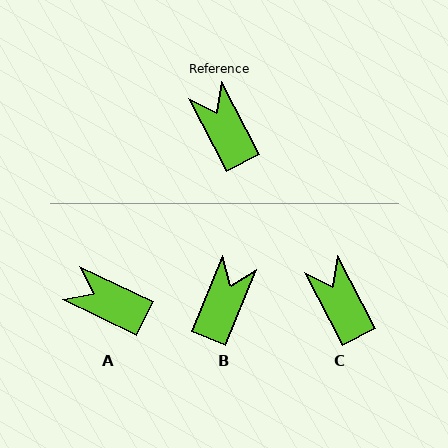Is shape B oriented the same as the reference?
No, it is off by about 50 degrees.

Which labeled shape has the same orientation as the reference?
C.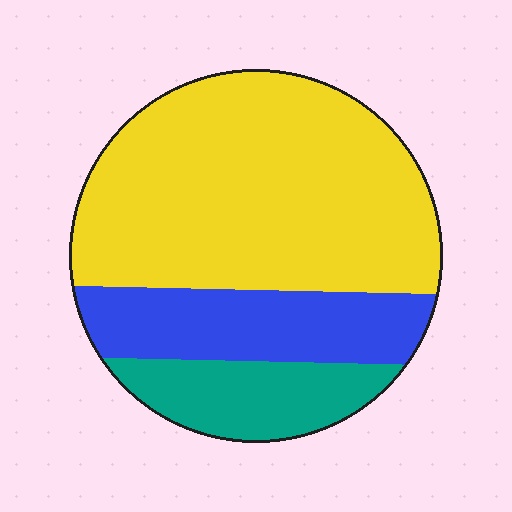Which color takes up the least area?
Teal, at roughly 15%.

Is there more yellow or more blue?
Yellow.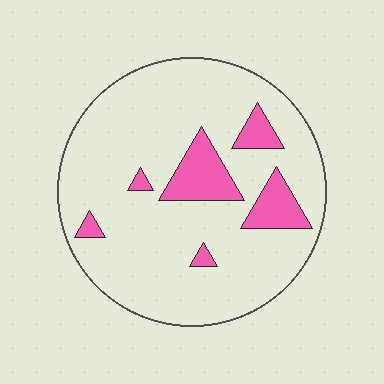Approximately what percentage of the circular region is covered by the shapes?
Approximately 15%.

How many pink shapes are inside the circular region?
6.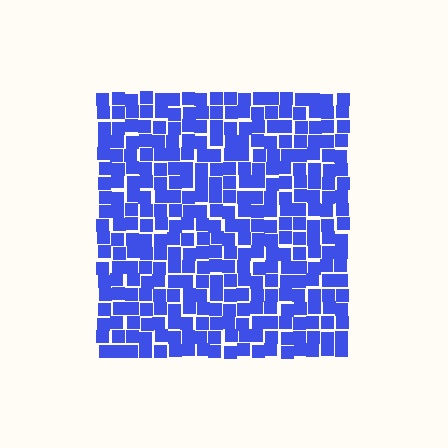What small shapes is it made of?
It is made of small squares.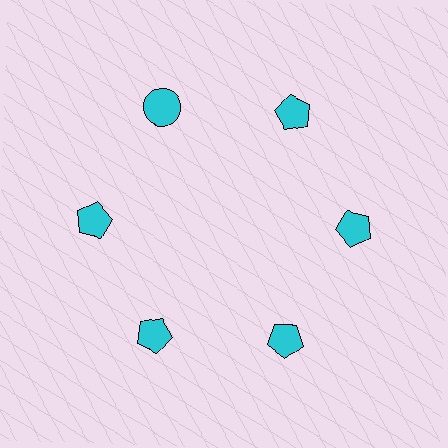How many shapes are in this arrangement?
There are 6 shapes arranged in a ring pattern.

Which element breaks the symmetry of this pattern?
The cyan circle at roughly the 11 o'clock position breaks the symmetry. All other shapes are cyan pentagons.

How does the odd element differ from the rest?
It has a different shape: circle instead of pentagon.